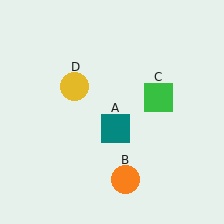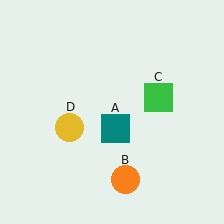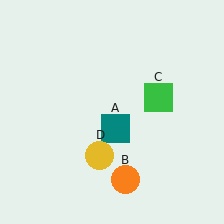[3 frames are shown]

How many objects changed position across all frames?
1 object changed position: yellow circle (object D).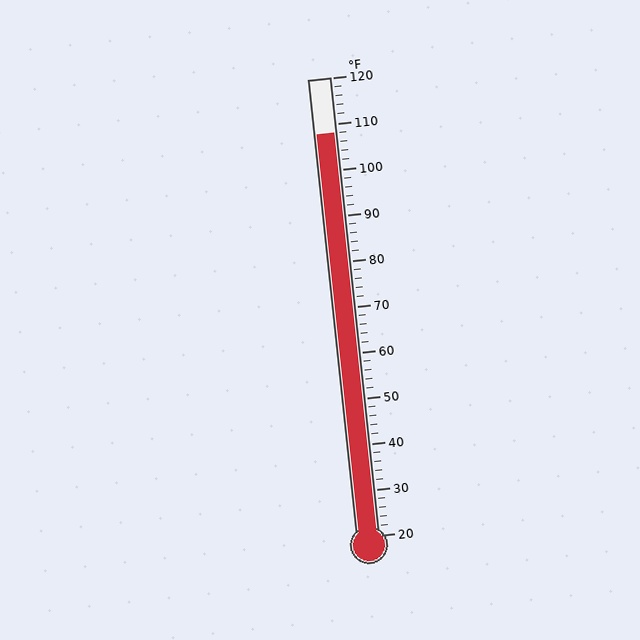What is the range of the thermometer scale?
The thermometer scale ranges from 20°F to 120°F.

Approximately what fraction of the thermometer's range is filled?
The thermometer is filled to approximately 90% of its range.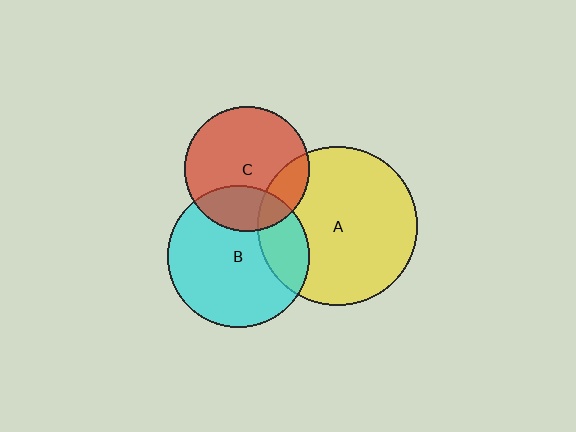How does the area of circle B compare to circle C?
Approximately 1.3 times.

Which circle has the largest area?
Circle A (yellow).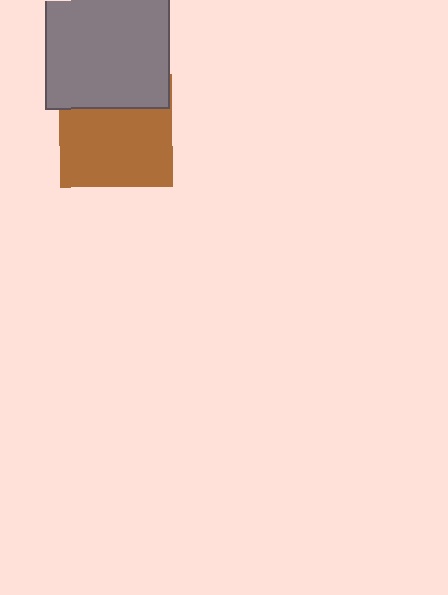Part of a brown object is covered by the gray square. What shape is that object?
It is a square.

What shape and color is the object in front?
The object in front is a gray square.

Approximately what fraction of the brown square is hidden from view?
Roughly 31% of the brown square is hidden behind the gray square.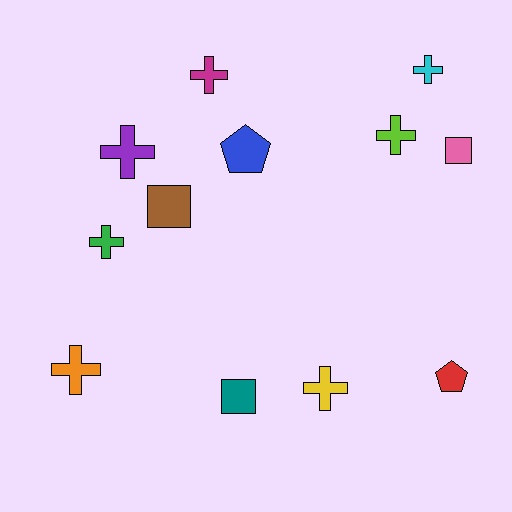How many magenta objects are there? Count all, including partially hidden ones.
There is 1 magenta object.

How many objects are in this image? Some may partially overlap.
There are 12 objects.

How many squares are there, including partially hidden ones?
There are 3 squares.